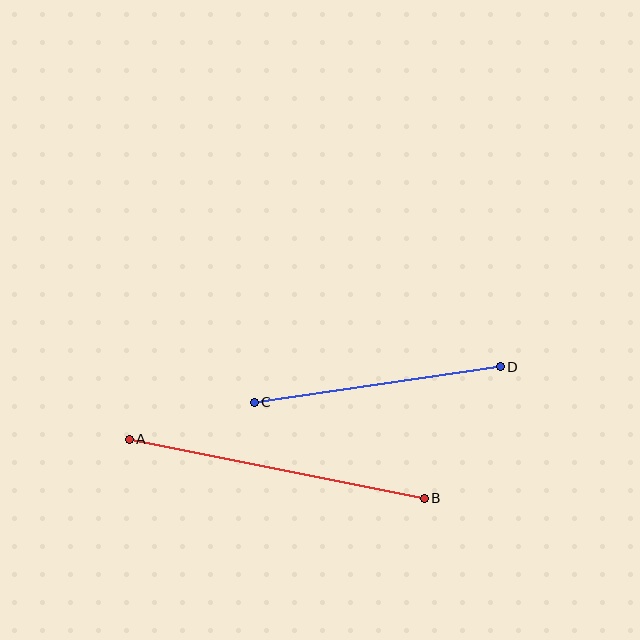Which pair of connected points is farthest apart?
Points A and B are farthest apart.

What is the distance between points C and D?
The distance is approximately 249 pixels.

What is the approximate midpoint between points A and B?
The midpoint is at approximately (277, 469) pixels.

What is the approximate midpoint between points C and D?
The midpoint is at approximately (377, 385) pixels.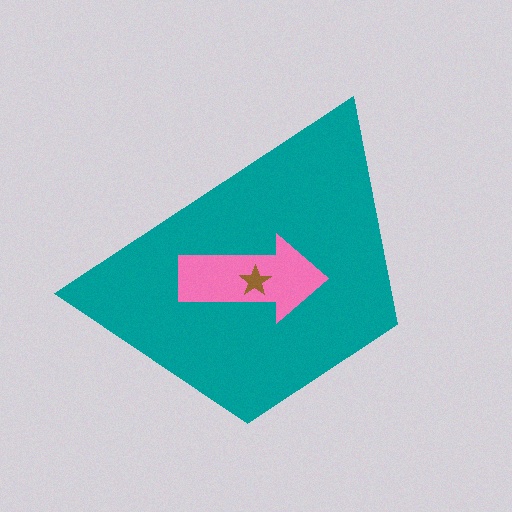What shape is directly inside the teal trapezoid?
The pink arrow.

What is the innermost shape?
The brown star.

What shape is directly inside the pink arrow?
The brown star.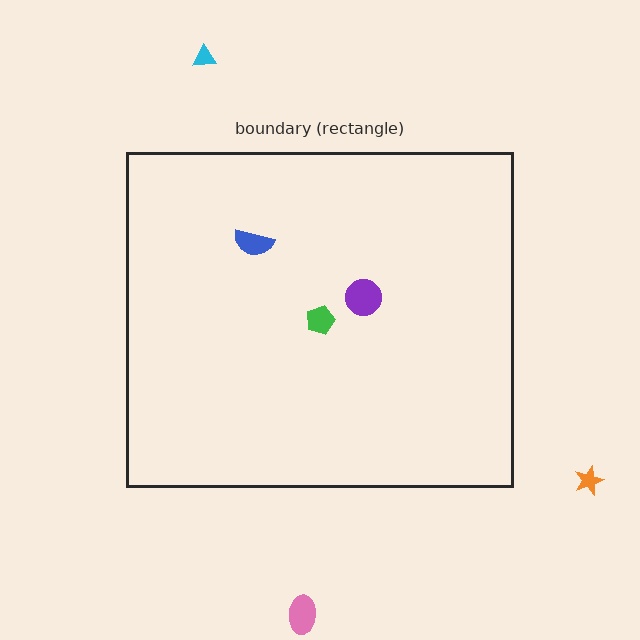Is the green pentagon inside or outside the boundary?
Inside.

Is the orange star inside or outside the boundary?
Outside.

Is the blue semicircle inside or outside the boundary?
Inside.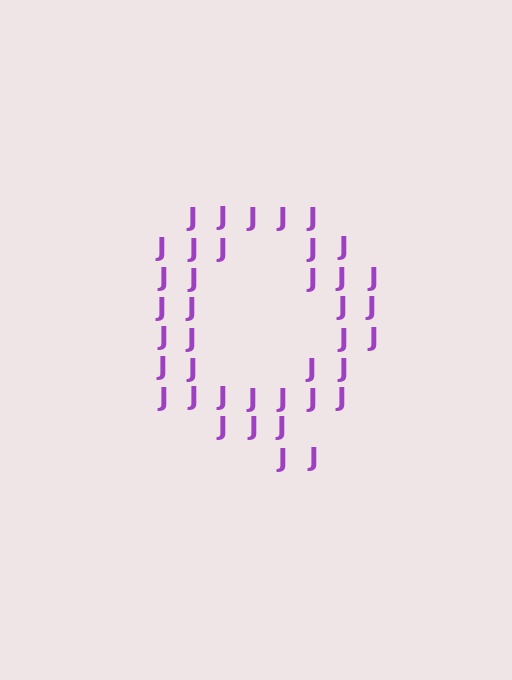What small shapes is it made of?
It is made of small letter J's.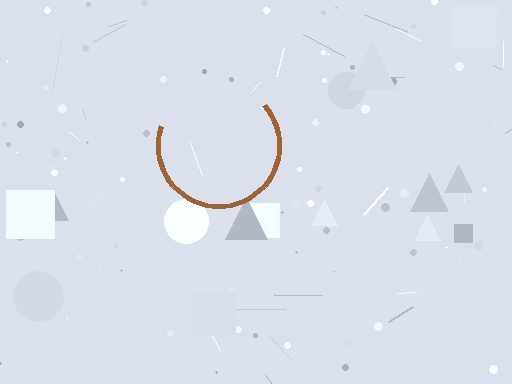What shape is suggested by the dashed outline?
The dashed outline suggests a circle.